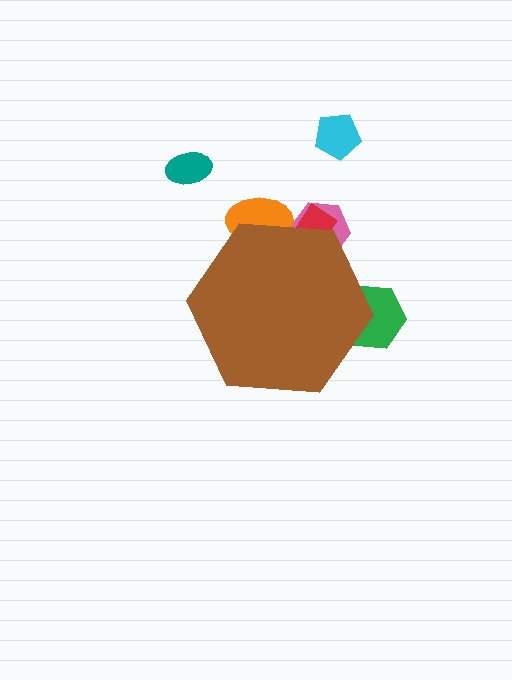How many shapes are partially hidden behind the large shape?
4 shapes are partially hidden.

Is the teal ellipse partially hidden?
No, the teal ellipse is fully visible.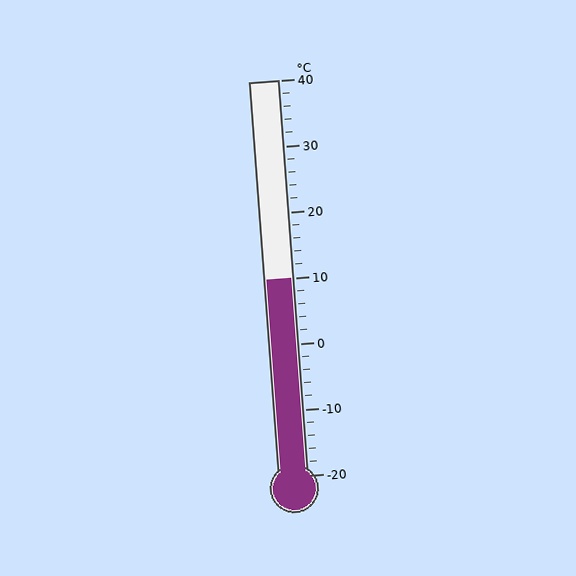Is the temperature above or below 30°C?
The temperature is below 30°C.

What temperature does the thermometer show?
The thermometer shows approximately 10°C.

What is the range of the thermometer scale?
The thermometer scale ranges from -20°C to 40°C.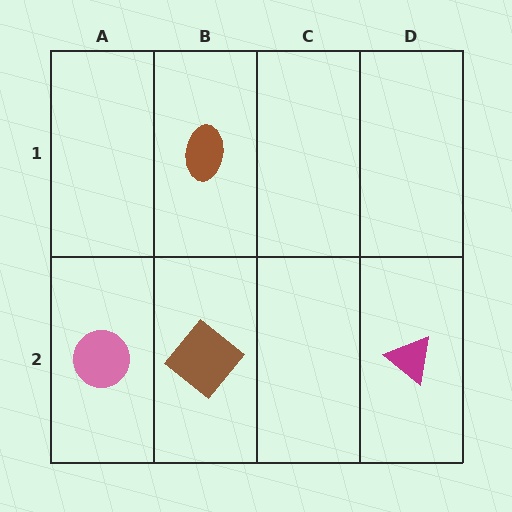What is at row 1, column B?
A brown ellipse.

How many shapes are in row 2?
3 shapes.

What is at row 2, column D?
A magenta triangle.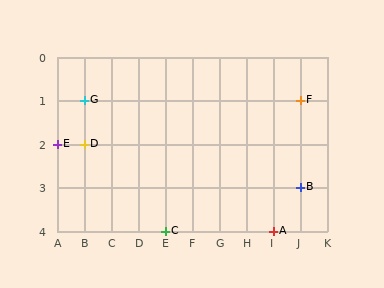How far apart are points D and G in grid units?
Points D and G are 1 row apart.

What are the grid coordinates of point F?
Point F is at grid coordinates (J, 1).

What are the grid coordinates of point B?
Point B is at grid coordinates (J, 3).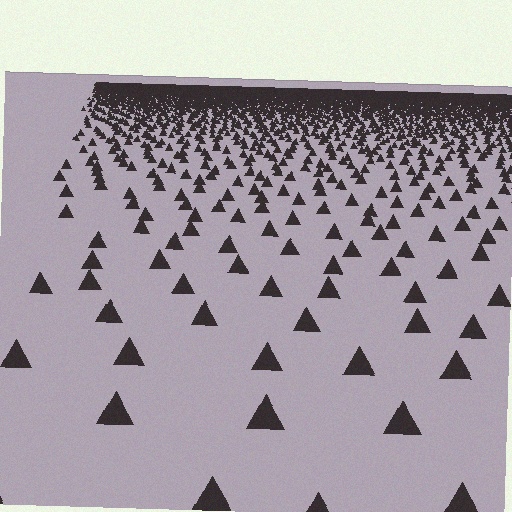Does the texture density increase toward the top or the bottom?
Density increases toward the top.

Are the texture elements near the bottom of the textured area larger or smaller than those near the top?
Larger. Near the bottom, elements are closer to the viewer and appear at a bigger on-screen size.